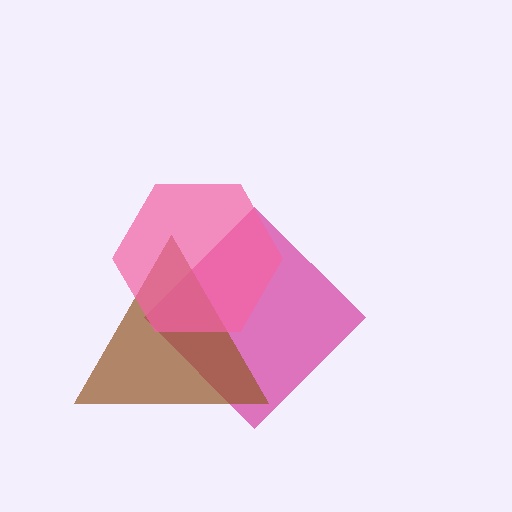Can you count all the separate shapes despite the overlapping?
Yes, there are 3 separate shapes.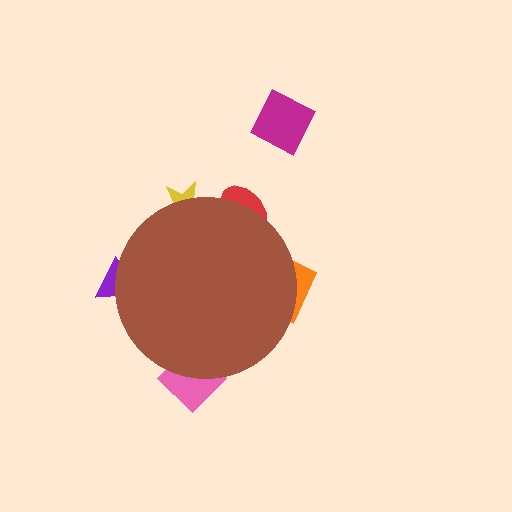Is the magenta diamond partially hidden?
No, the magenta diamond is fully visible.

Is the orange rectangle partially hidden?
Yes, the orange rectangle is partially hidden behind the brown circle.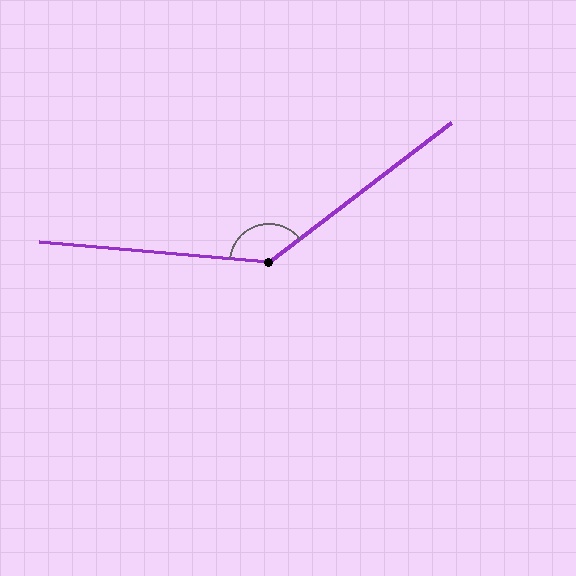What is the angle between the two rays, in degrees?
Approximately 138 degrees.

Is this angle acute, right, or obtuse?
It is obtuse.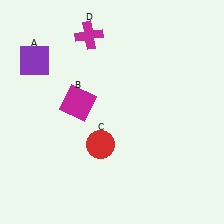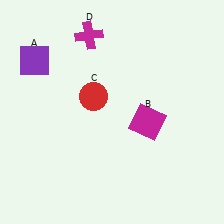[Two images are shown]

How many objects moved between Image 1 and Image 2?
2 objects moved between the two images.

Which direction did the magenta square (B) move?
The magenta square (B) moved right.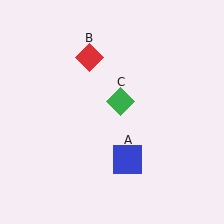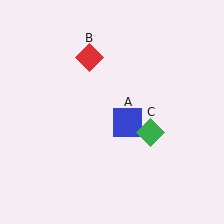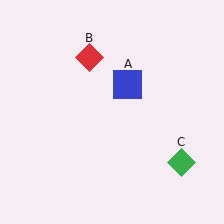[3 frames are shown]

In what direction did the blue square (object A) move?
The blue square (object A) moved up.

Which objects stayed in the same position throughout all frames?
Red diamond (object B) remained stationary.